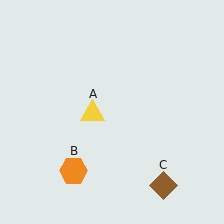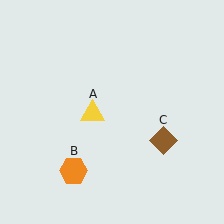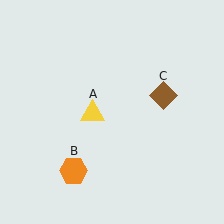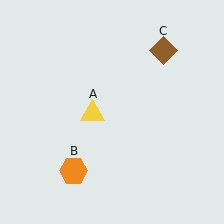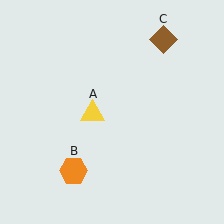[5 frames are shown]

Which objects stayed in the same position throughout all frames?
Yellow triangle (object A) and orange hexagon (object B) remained stationary.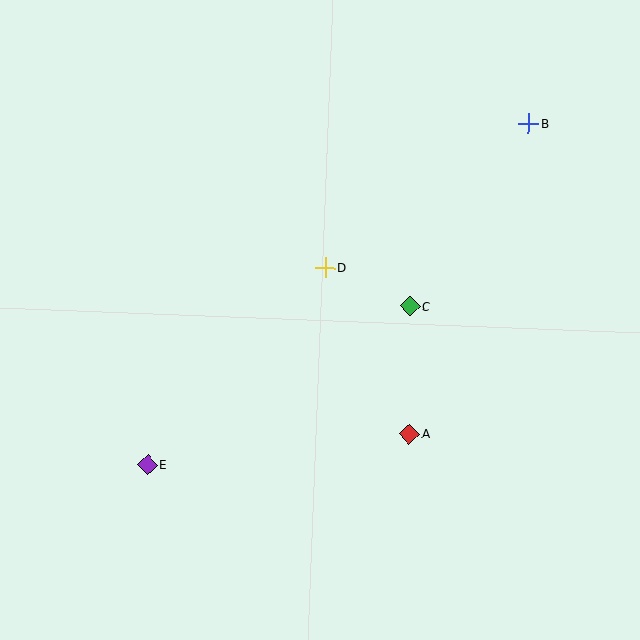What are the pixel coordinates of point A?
Point A is at (409, 434).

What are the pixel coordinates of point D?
Point D is at (326, 267).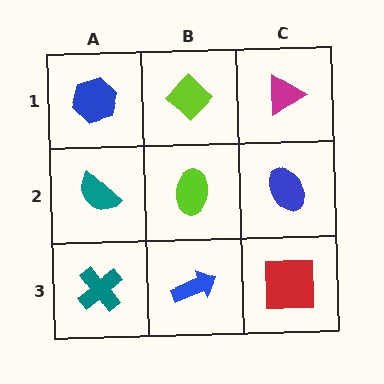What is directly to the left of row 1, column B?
A blue hexagon.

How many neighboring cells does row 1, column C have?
2.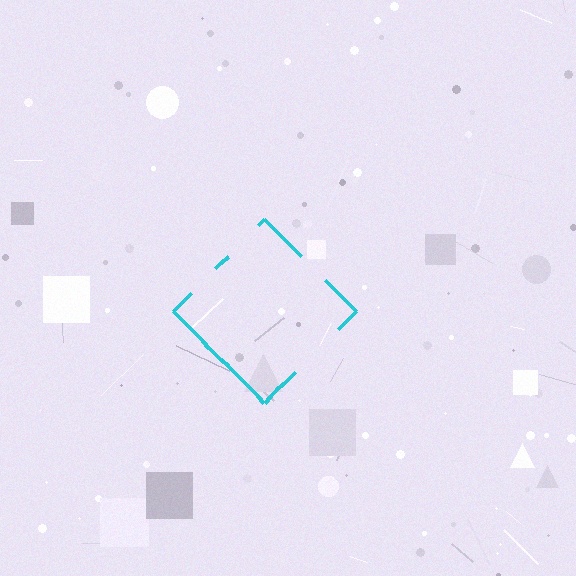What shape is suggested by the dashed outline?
The dashed outline suggests a diamond.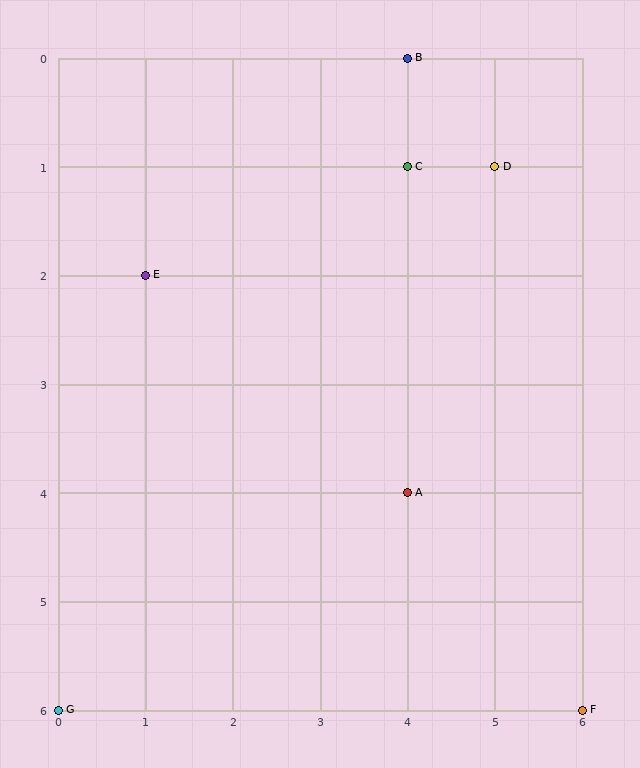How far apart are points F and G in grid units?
Points F and G are 6 columns apart.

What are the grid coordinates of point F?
Point F is at grid coordinates (6, 6).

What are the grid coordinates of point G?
Point G is at grid coordinates (0, 6).